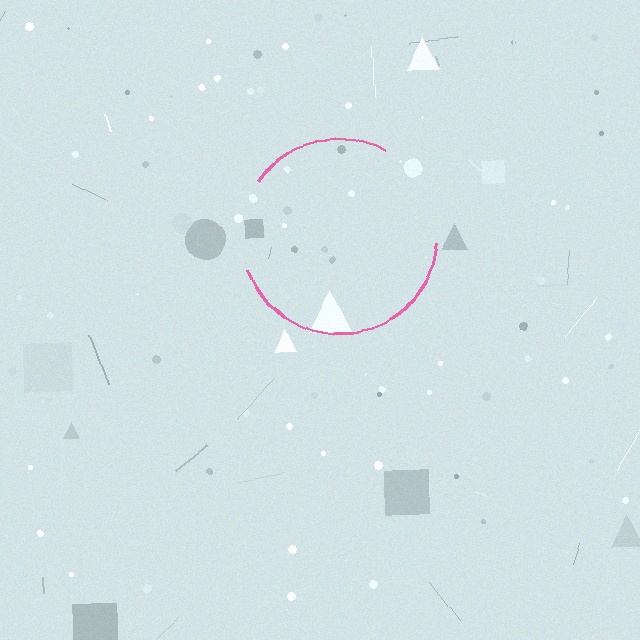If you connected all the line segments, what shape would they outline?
They would outline a circle.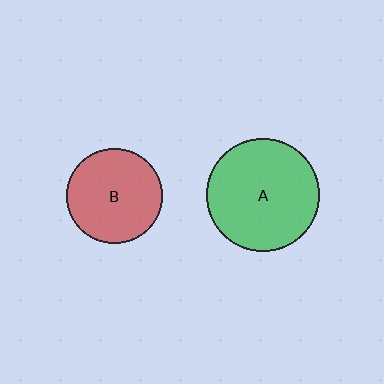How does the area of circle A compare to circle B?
Approximately 1.4 times.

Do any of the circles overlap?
No, none of the circles overlap.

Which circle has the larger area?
Circle A (green).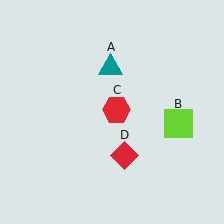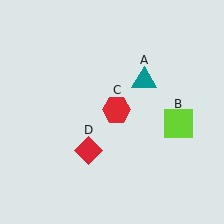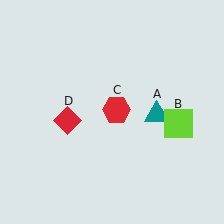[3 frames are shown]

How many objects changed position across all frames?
2 objects changed position: teal triangle (object A), red diamond (object D).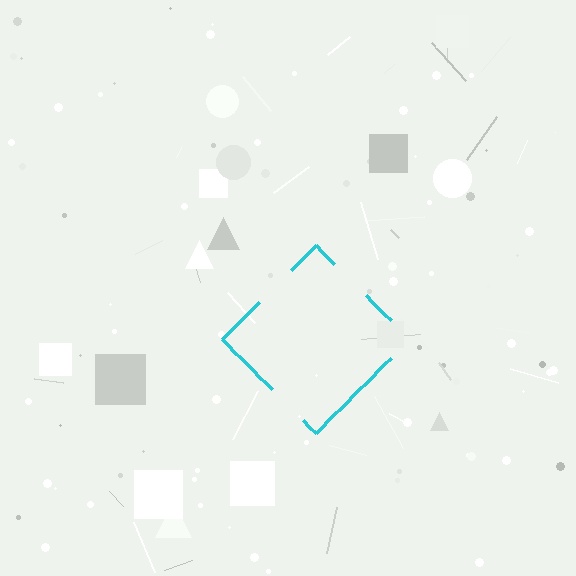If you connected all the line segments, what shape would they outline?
They would outline a diamond.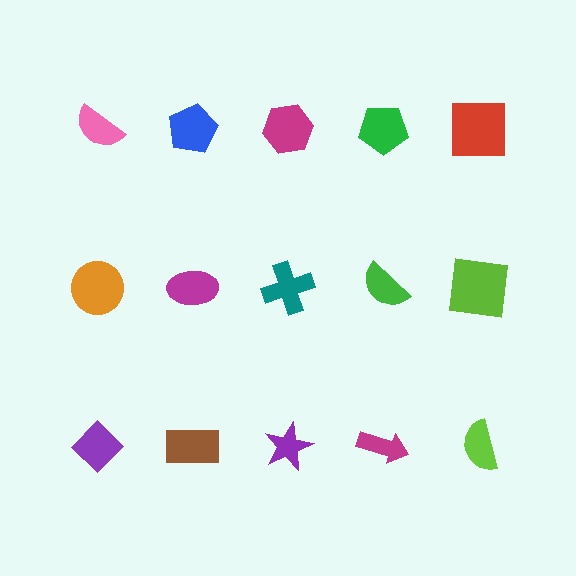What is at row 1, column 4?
A green pentagon.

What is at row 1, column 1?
A pink semicircle.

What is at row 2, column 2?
A magenta ellipse.